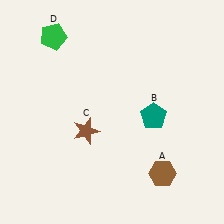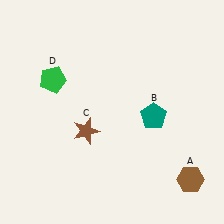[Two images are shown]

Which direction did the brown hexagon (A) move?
The brown hexagon (A) moved right.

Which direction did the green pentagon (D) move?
The green pentagon (D) moved down.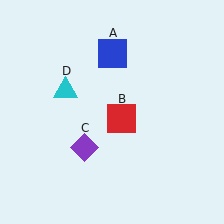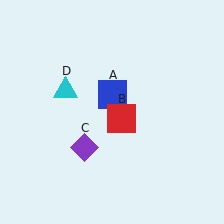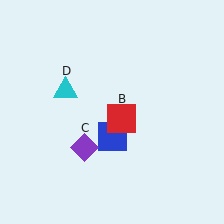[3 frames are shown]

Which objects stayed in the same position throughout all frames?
Red square (object B) and purple diamond (object C) and cyan triangle (object D) remained stationary.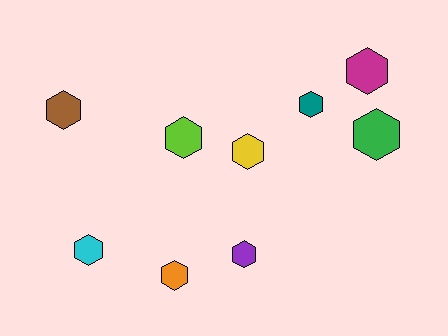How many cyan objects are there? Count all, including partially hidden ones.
There is 1 cyan object.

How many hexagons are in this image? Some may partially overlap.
There are 9 hexagons.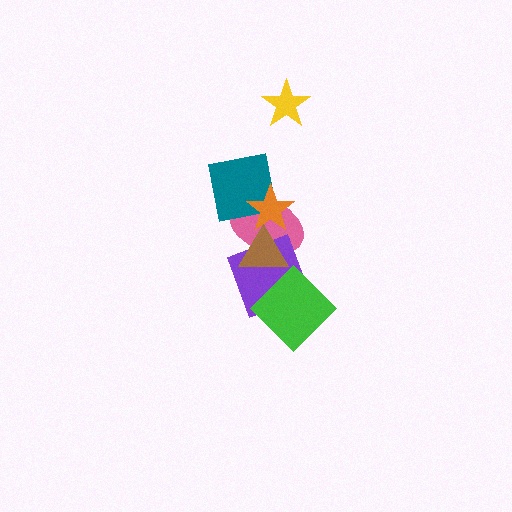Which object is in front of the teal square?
The orange star is in front of the teal square.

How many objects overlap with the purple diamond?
3 objects overlap with the purple diamond.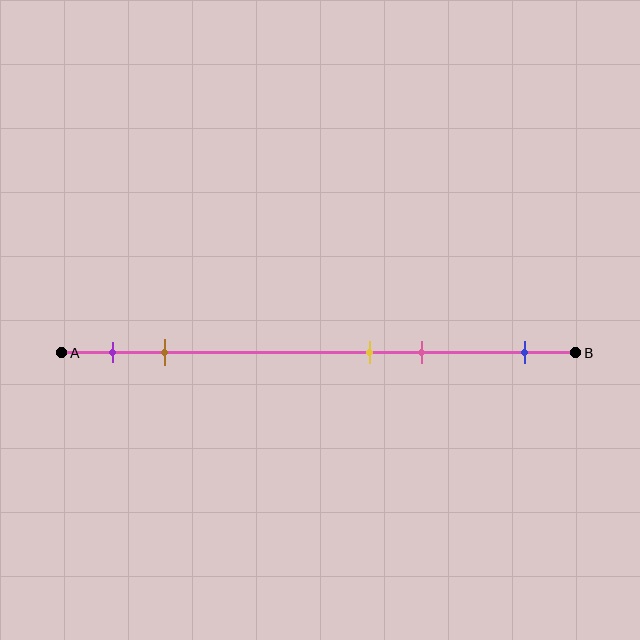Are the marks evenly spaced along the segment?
No, the marks are not evenly spaced.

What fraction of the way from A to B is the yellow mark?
The yellow mark is approximately 60% (0.6) of the way from A to B.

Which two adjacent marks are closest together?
The yellow and pink marks are the closest adjacent pair.